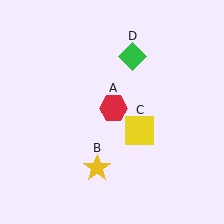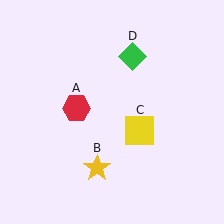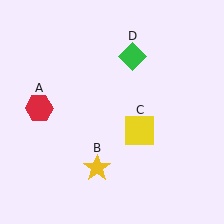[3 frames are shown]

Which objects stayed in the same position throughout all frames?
Yellow star (object B) and yellow square (object C) and green diamond (object D) remained stationary.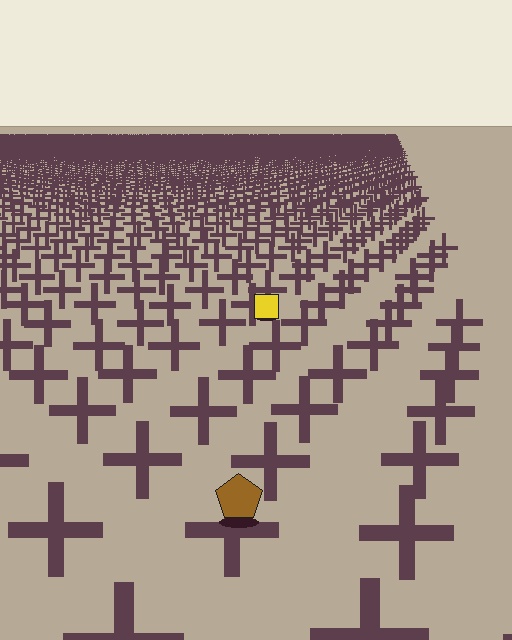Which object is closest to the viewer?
The brown pentagon is closest. The texture marks near it are larger and more spread out.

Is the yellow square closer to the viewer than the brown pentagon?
No. The brown pentagon is closer — you can tell from the texture gradient: the ground texture is coarser near it.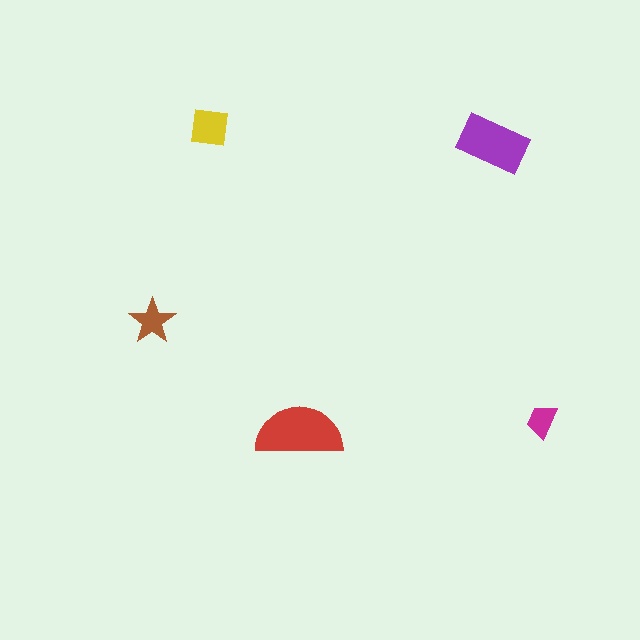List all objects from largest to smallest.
The red semicircle, the purple rectangle, the yellow square, the brown star, the magenta trapezoid.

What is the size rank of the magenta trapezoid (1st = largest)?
5th.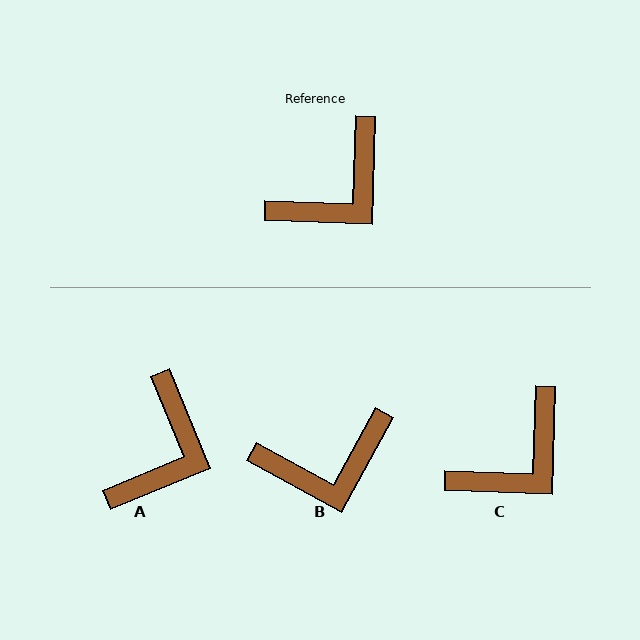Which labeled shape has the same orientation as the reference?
C.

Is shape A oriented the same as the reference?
No, it is off by about 24 degrees.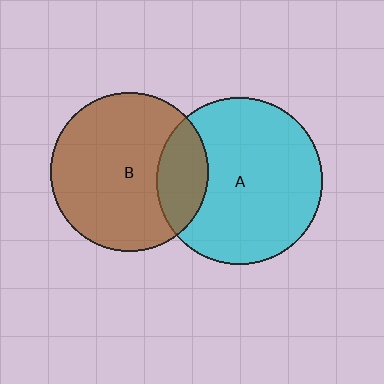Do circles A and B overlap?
Yes.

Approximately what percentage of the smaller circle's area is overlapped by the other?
Approximately 20%.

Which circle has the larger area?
Circle A (cyan).